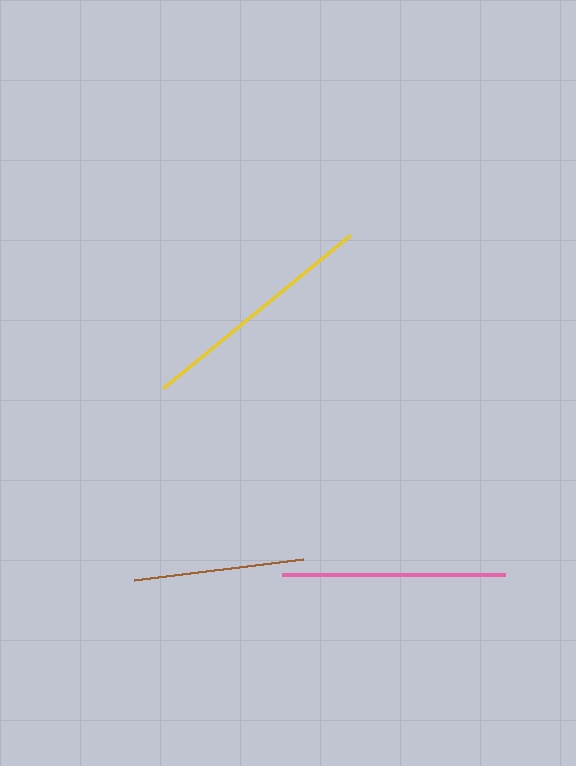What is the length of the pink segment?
The pink segment is approximately 223 pixels long.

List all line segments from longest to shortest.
From longest to shortest: yellow, pink, brown.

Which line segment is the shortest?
The brown line is the shortest at approximately 170 pixels.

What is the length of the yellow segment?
The yellow segment is approximately 242 pixels long.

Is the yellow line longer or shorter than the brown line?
The yellow line is longer than the brown line.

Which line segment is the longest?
The yellow line is the longest at approximately 242 pixels.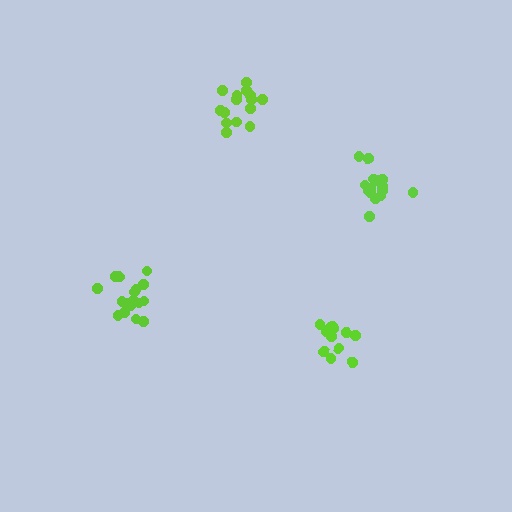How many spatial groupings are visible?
There are 4 spatial groupings.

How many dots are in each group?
Group 1: 15 dots, Group 2: 17 dots, Group 3: 18 dots, Group 4: 13 dots (63 total).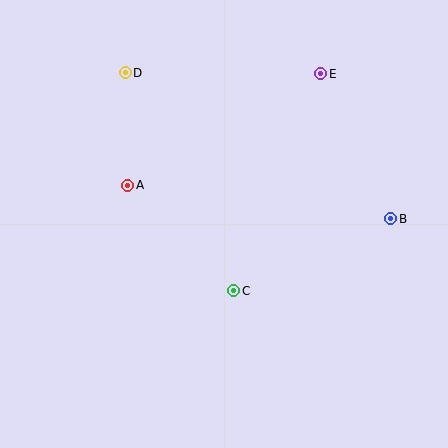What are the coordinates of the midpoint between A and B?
The midpoint between A and B is at (259, 202).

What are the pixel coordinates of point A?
Point A is at (128, 185).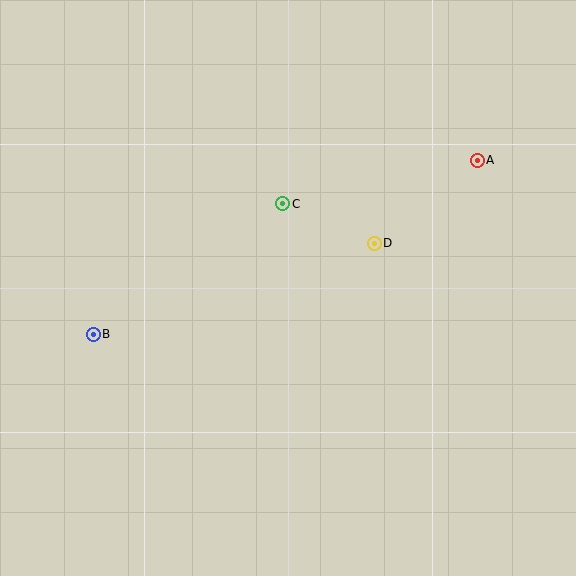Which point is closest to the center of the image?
Point C at (283, 204) is closest to the center.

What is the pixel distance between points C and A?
The distance between C and A is 200 pixels.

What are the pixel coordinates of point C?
Point C is at (283, 204).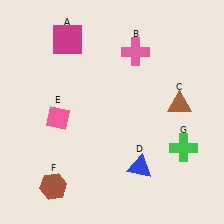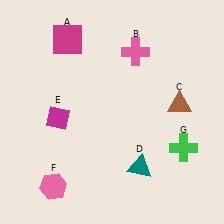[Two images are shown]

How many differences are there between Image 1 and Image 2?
There are 3 differences between the two images.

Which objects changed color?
D changed from blue to teal. E changed from pink to magenta. F changed from brown to pink.